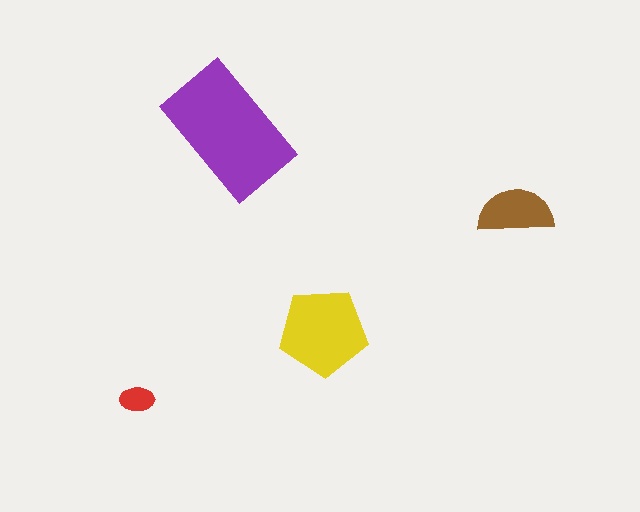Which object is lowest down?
The red ellipse is bottommost.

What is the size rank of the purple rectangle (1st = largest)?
1st.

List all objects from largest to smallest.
The purple rectangle, the yellow pentagon, the brown semicircle, the red ellipse.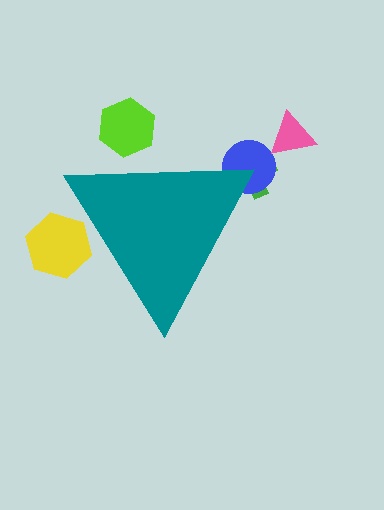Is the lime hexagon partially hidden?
Yes, the lime hexagon is partially hidden behind the teal triangle.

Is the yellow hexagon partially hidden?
Yes, the yellow hexagon is partially hidden behind the teal triangle.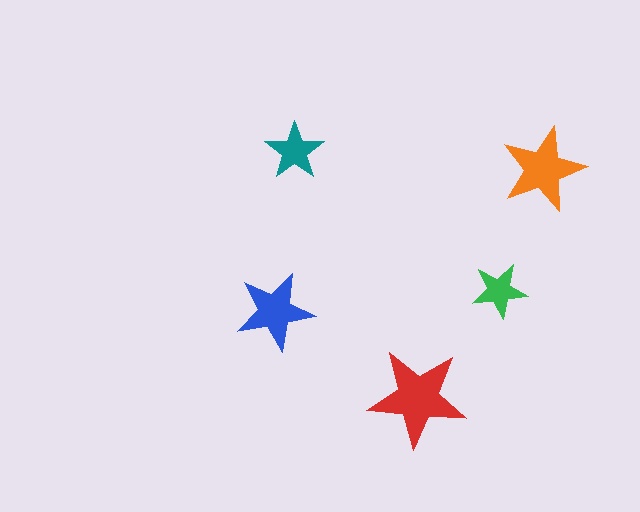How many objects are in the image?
There are 5 objects in the image.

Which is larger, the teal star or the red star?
The red one.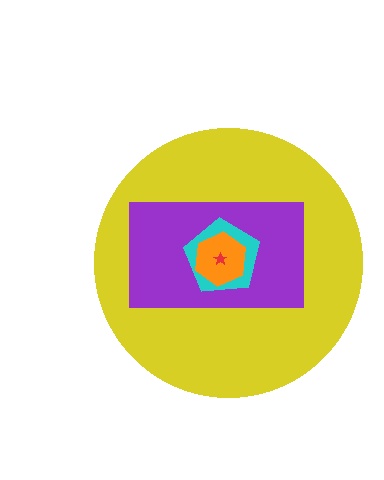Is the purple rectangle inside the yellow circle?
Yes.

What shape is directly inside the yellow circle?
The purple rectangle.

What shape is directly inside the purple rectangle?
The cyan pentagon.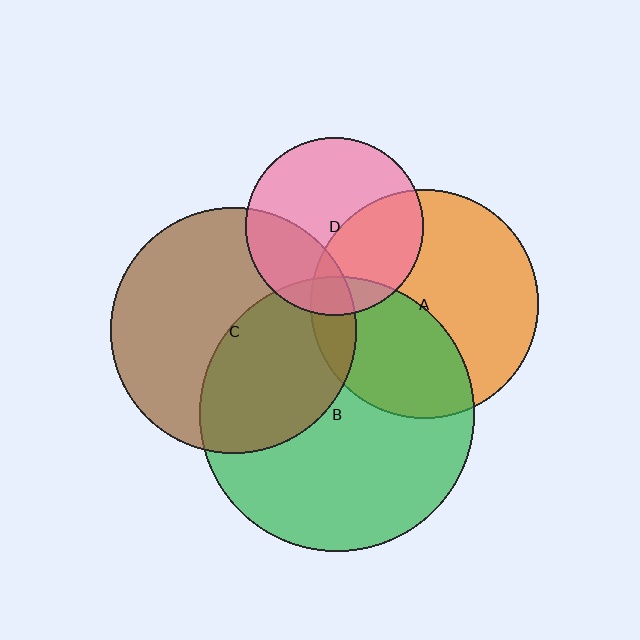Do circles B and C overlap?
Yes.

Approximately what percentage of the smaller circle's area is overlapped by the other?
Approximately 40%.